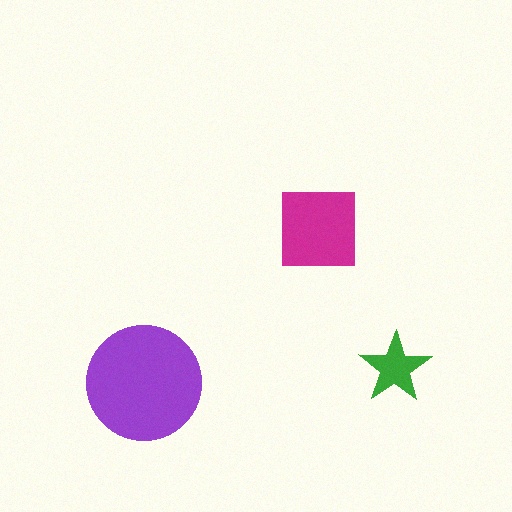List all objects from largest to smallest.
The purple circle, the magenta square, the green star.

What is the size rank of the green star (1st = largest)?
3rd.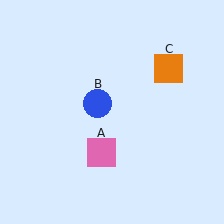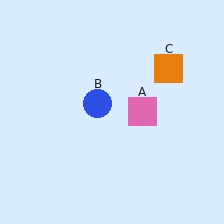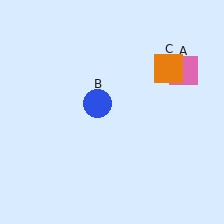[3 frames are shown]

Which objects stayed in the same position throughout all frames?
Blue circle (object B) and orange square (object C) remained stationary.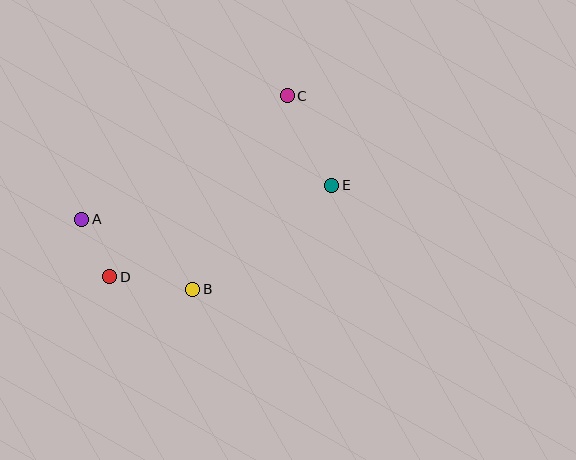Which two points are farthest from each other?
Points C and D are farthest from each other.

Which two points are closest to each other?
Points A and D are closest to each other.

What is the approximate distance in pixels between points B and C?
The distance between B and C is approximately 215 pixels.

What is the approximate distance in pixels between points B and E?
The distance between B and E is approximately 174 pixels.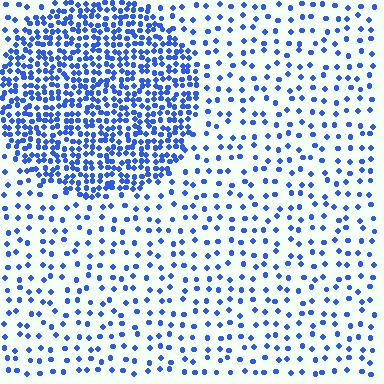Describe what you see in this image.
The image contains small blue elements arranged at two different densities. A circle-shaped region is visible where the elements are more densely packed than the surrounding area.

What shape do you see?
I see a circle.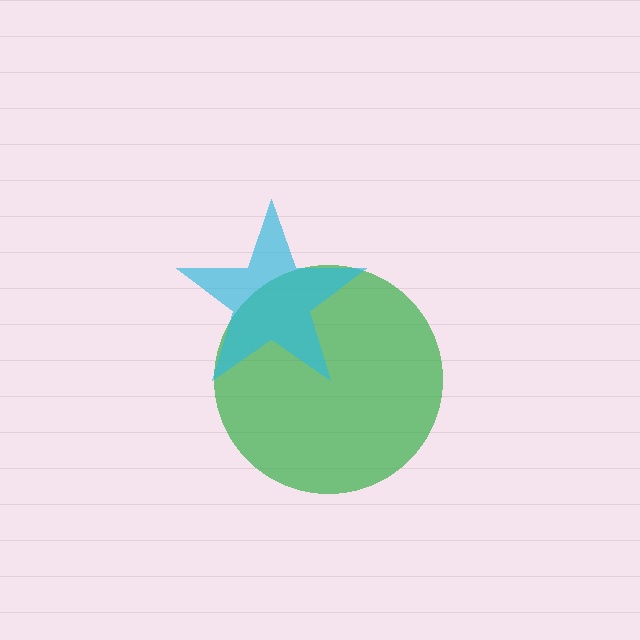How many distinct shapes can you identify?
There are 2 distinct shapes: a green circle, a cyan star.